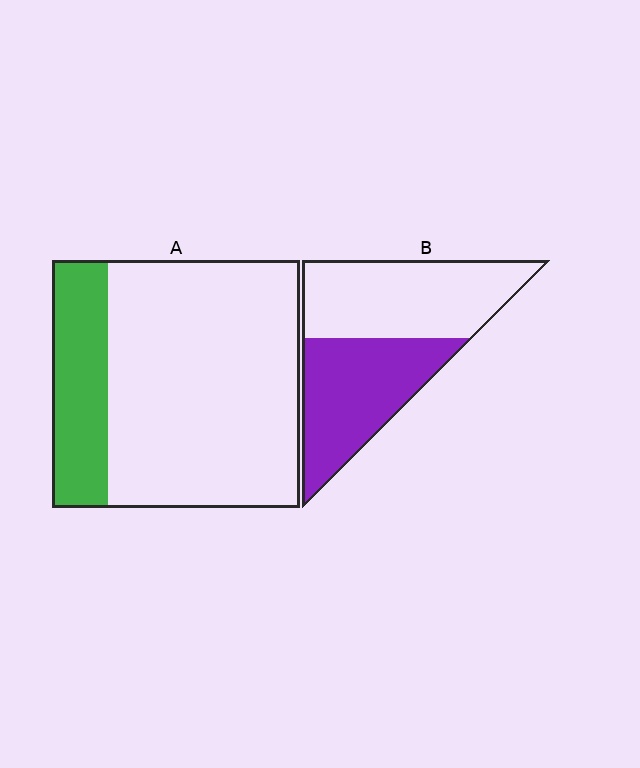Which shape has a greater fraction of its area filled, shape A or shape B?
Shape B.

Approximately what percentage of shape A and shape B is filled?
A is approximately 25% and B is approximately 45%.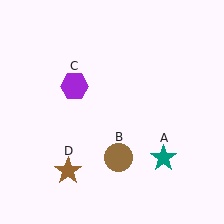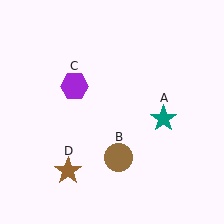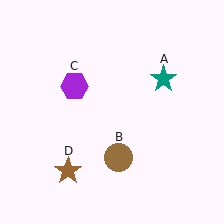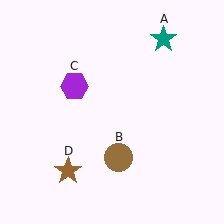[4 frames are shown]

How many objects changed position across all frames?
1 object changed position: teal star (object A).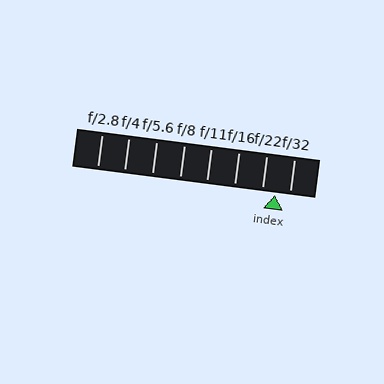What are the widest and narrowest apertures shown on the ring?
The widest aperture shown is f/2.8 and the narrowest is f/32.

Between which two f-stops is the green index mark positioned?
The index mark is between f/22 and f/32.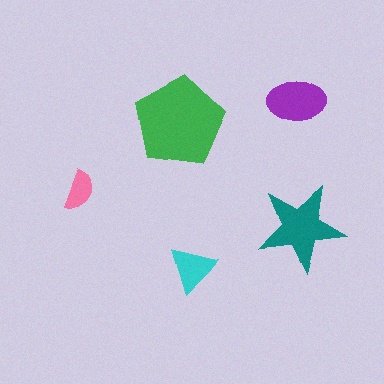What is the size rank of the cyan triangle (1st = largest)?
4th.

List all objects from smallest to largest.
The pink semicircle, the cyan triangle, the purple ellipse, the teal star, the green pentagon.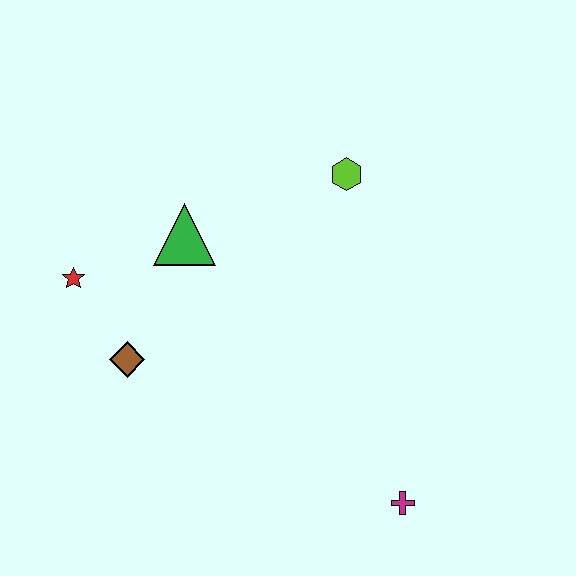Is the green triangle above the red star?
Yes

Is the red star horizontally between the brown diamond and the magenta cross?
No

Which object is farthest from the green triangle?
The magenta cross is farthest from the green triangle.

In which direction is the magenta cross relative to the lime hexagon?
The magenta cross is below the lime hexagon.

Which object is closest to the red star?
The brown diamond is closest to the red star.